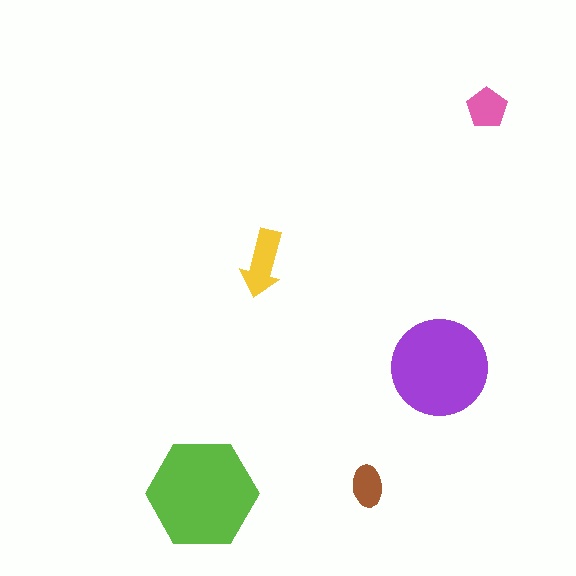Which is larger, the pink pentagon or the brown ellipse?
The pink pentagon.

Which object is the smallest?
The brown ellipse.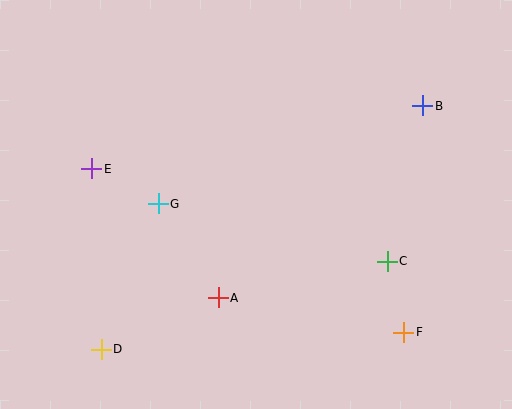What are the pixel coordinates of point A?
Point A is at (218, 298).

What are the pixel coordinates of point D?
Point D is at (101, 349).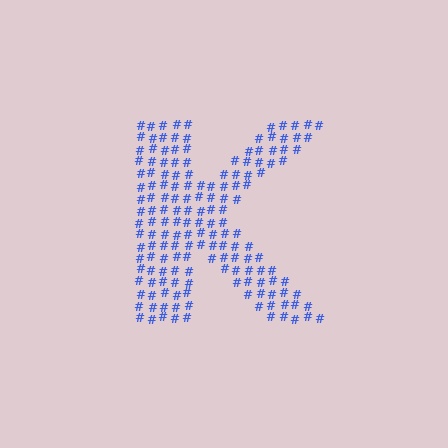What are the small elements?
The small elements are hash symbols.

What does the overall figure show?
The overall figure shows the letter K.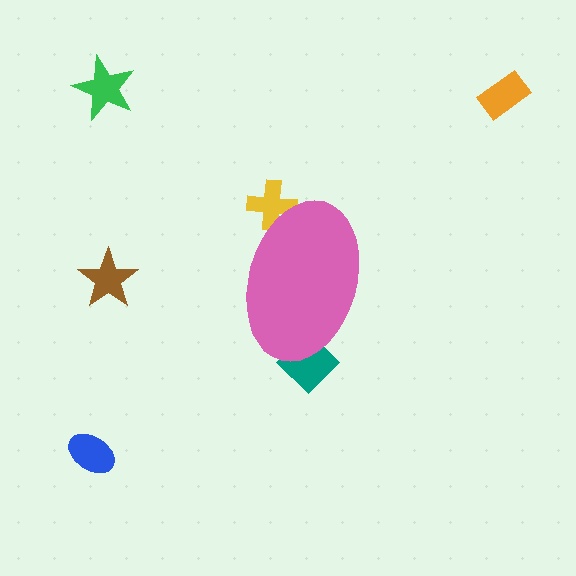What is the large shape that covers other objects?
A pink ellipse.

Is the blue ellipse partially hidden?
No, the blue ellipse is fully visible.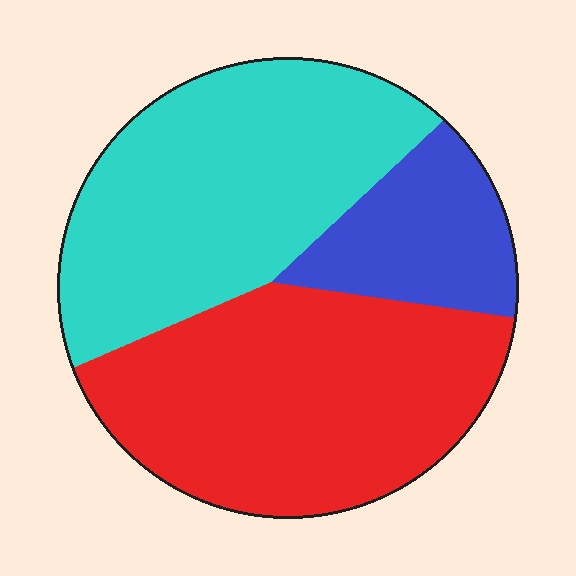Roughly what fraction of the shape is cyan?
Cyan takes up about two fifths (2/5) of the shape.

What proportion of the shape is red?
Red takes up about two fifths (2/5) of the shape.